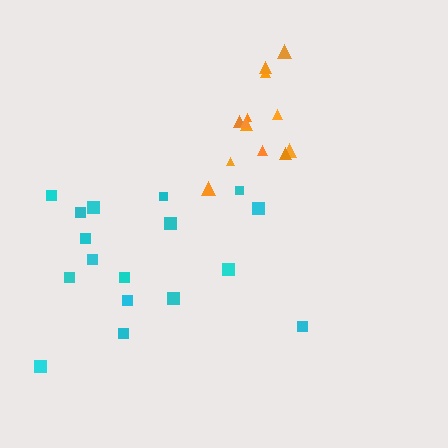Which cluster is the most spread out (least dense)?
Cyan.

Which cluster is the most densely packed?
Orange.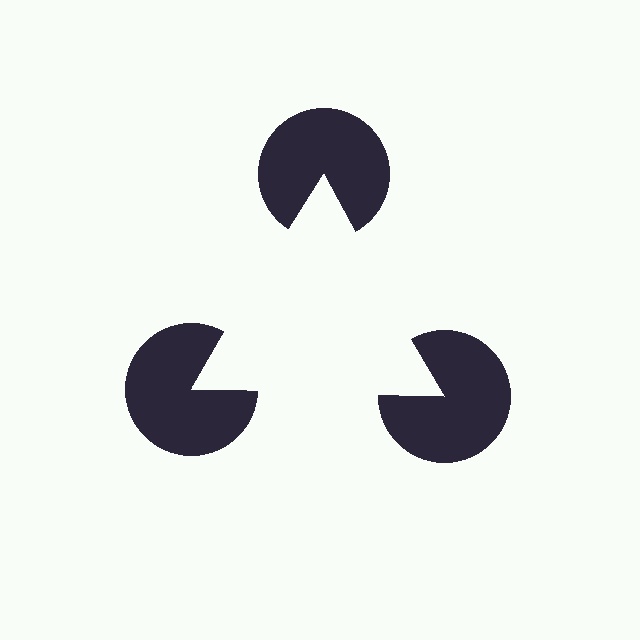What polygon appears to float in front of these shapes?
An illusory triangle — its edges are inferred from the aligned wedge cuts in the pac-man discs, not physically drawn.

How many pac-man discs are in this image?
There are 3 — one at each vertex of the illusory triangle.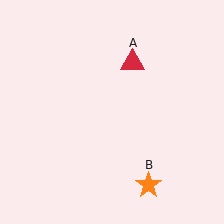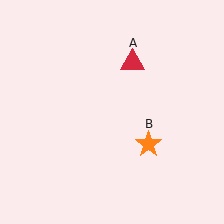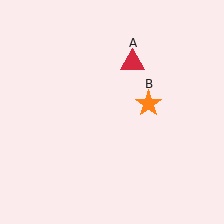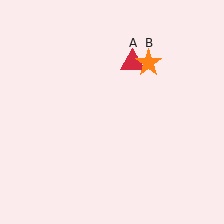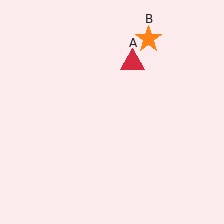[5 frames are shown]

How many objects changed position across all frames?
1 object changed position: orange star (object B).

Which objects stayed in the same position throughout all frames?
Red triangle (object A) remained stationary.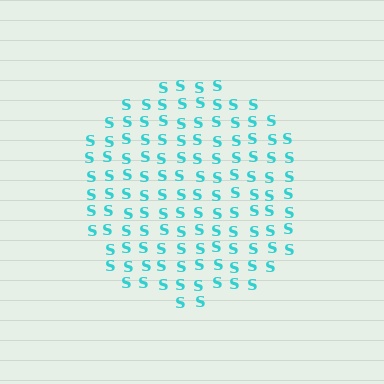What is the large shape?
The large shape is a circle.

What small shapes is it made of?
It is made of small letter S's.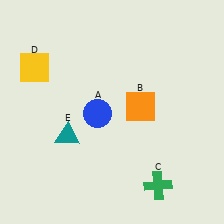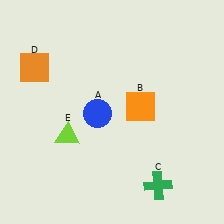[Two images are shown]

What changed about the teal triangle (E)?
In Image 1, E is teal. In Image 2, it changed to lime.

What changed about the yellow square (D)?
In Image 1, D is yellow. In Image 2, it changed to orange.